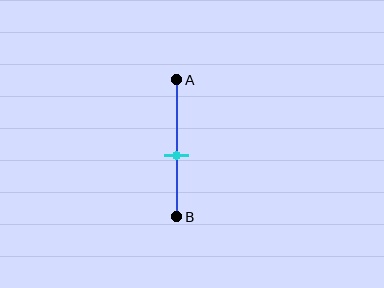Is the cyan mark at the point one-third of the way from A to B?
No, the mark is at about 55% from A, not at the 33% one-third point.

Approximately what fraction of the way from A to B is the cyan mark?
The cyan mark is approximately 55% of the way from A to B.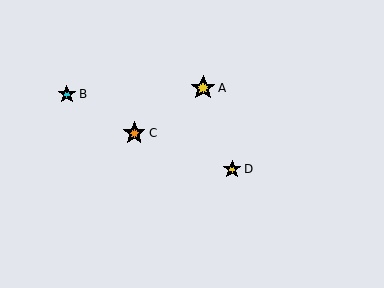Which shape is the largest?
The yellow star (labeled A) is the largest.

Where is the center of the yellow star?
The center of the yellow star is at (232, 169).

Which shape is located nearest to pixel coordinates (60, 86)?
The cyan star (labeled B) at (67, 94) is nearest to that location.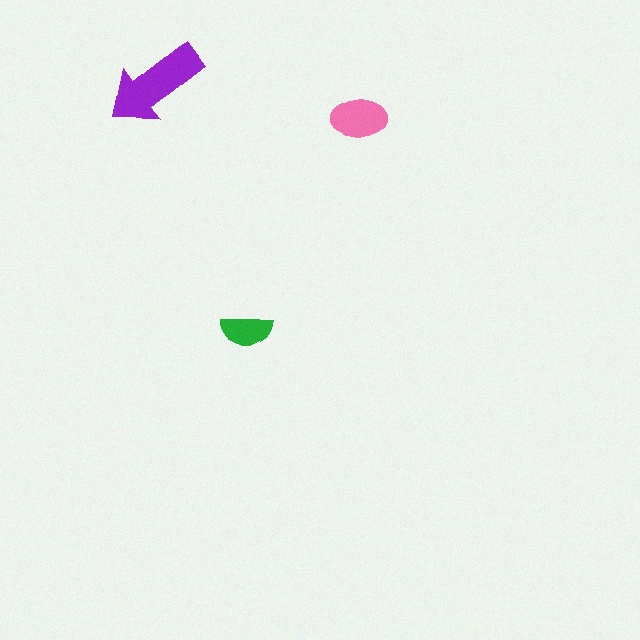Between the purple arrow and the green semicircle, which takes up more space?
The purple arrow.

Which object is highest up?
The purple arrow is topmost.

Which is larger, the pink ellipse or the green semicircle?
The pink ellipse.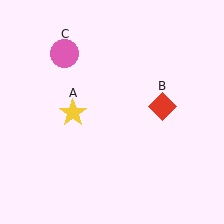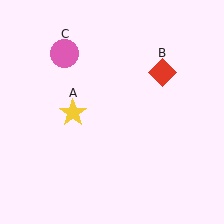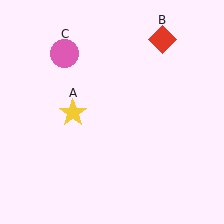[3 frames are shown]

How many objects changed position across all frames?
1 object changed position: red diamond (object B).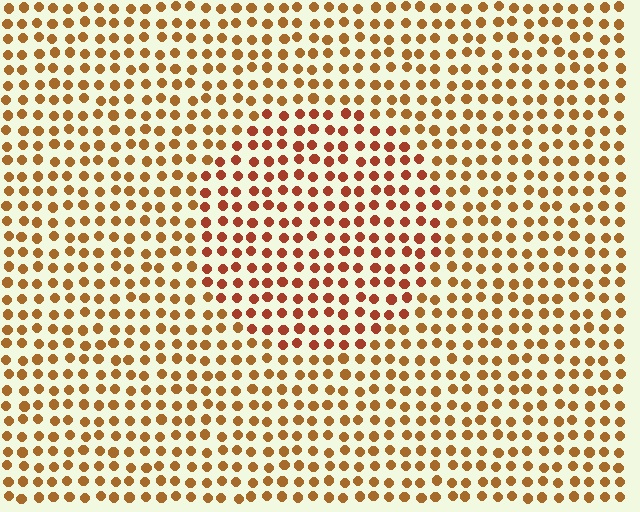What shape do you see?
I see a circle.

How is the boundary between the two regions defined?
The boundary is defined purely by a slight shift in hue (about 22 degrees). Spacing, size, and orientation are identical on both sides.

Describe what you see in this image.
The image is filled with small brown elements in a uniform arrangement. A circle-shaped region is visible where the elements are tinted to a slightly different hue, forming a subtle color boundary.